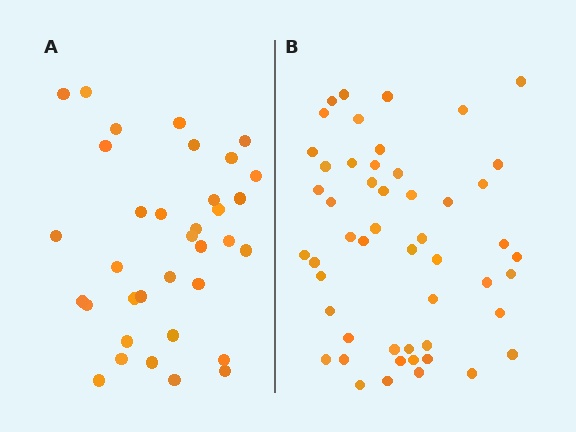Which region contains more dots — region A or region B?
Region B (the right region) has more dots.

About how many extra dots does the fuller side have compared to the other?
Region B has approximately 15 more dots than region A.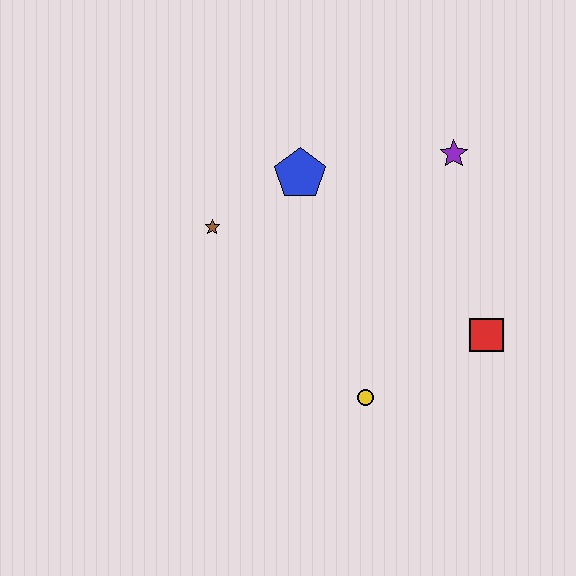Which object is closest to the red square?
The yellow circle is closest to the red square.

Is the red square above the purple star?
No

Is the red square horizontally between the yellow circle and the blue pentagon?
No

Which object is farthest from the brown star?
The red square is farthest from the brown star.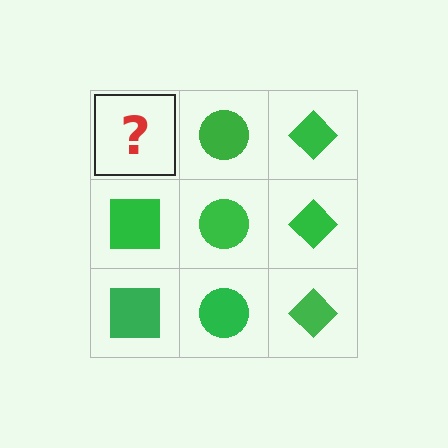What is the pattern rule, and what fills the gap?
The rule is that each column has a consistent shape. The gap should be filled with a green square.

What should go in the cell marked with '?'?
The missing cell should contain a green square.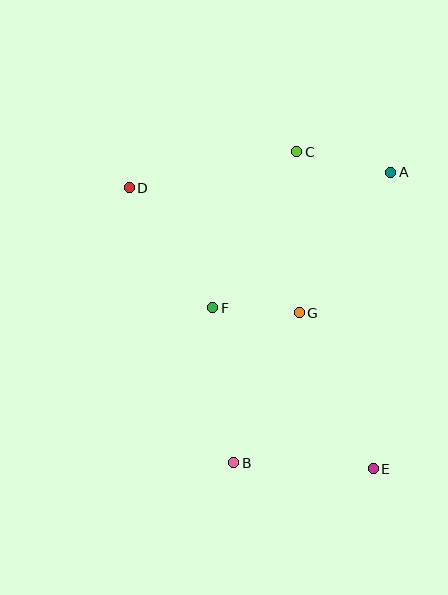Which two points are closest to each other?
Points F and G are closest to each other.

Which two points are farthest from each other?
Points D and E are farthest from each other.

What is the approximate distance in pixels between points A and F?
The distance between A and F is approximately 224 pixels.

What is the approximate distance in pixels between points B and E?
The distance between B and E is approximately 140 pixels.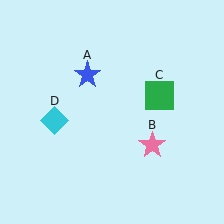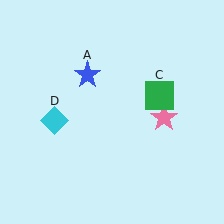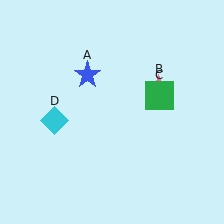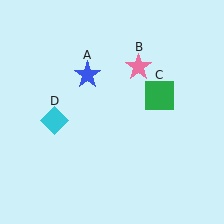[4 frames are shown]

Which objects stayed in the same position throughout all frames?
Blue star (object A) and green square (object C) and cyan diamond (object D) remained stationary.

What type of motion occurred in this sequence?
The pink star (object B) rotated counterclockwise around the center of the scene.